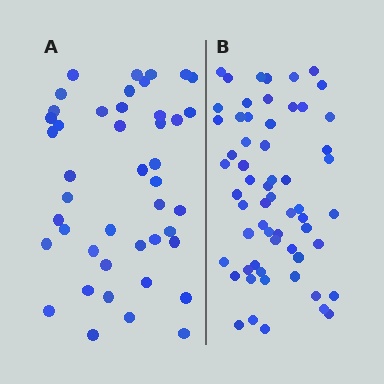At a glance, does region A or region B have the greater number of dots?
Region B (the right region) has more dots.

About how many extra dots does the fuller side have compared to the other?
Region B has approximately 15 more dots than region A.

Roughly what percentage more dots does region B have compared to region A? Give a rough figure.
About 35% more.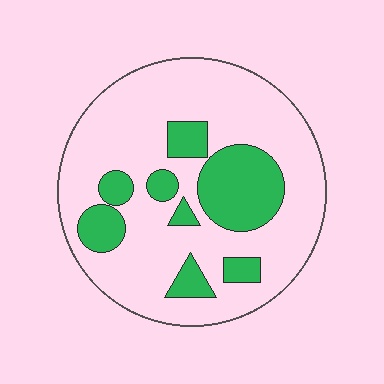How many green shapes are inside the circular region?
8.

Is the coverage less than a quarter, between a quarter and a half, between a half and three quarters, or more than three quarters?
Less than a quarter.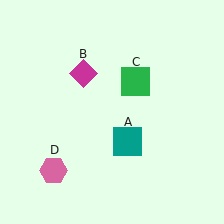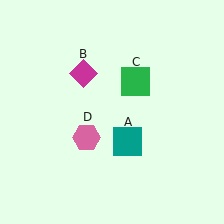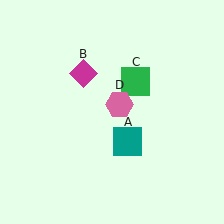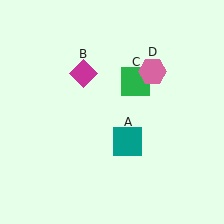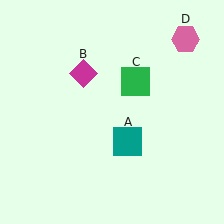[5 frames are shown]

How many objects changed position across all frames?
1 object changed position: pink hexagon (object D).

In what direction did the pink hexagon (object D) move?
The pink hexagon (object D) moved up and to the right.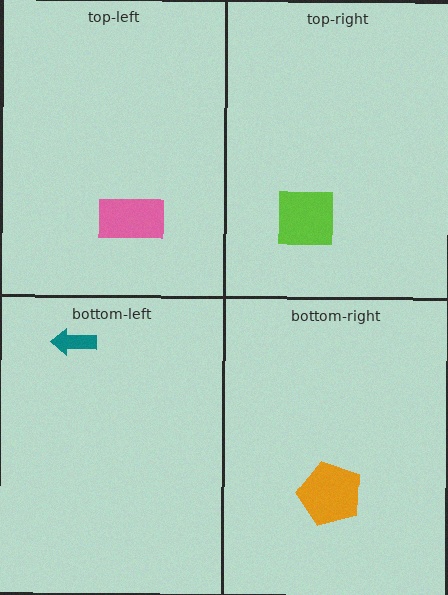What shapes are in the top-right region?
The lime square.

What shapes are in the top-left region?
The pink rectangle.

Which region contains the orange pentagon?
The bottom-right region.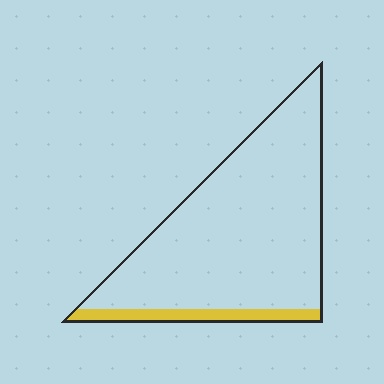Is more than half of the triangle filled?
No.